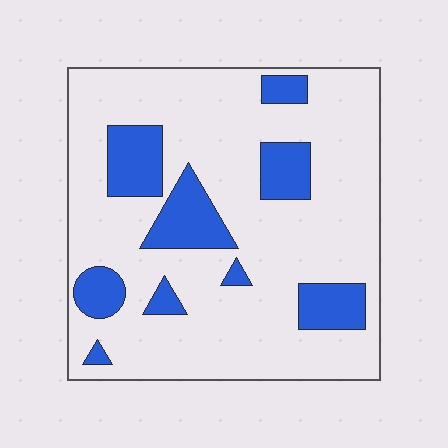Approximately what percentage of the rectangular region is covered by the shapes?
Approximately 20%.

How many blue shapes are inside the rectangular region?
9.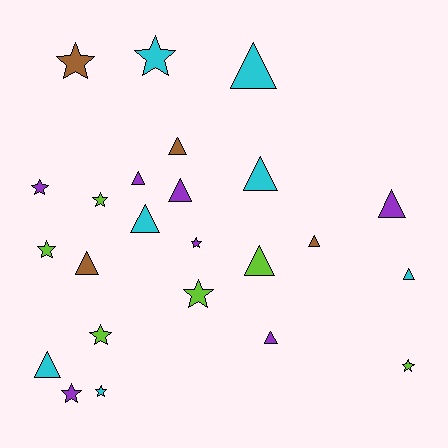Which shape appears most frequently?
Triangle, with 13 objects.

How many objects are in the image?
There are 24 objects.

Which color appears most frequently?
Purple, with 7 objects.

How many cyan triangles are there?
There are 5 cyan triangles.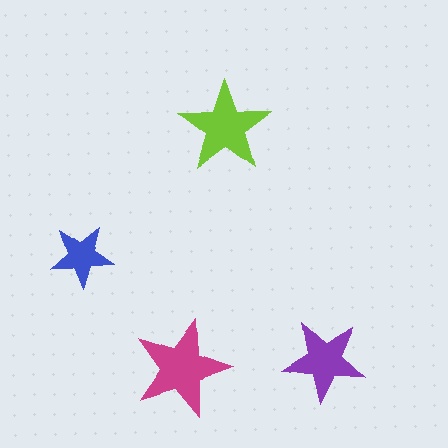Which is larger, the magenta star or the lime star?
The magenta one.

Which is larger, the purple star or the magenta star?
The magenta one.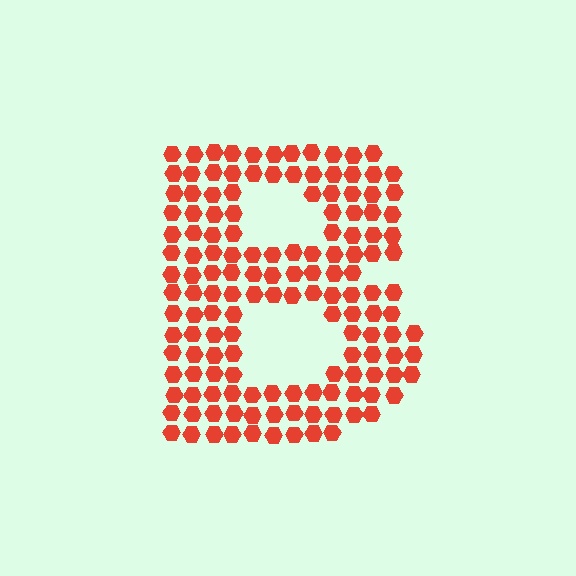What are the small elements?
The small elements are hexagons.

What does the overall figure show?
The overall figure shows the letter B.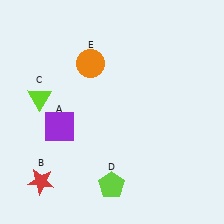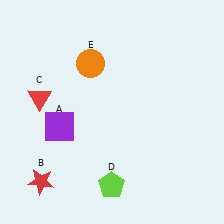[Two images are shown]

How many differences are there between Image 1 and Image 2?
There is 1 difference between the two images.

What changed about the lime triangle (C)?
In Image 1, C is lime. In Image 2, it changed to red.